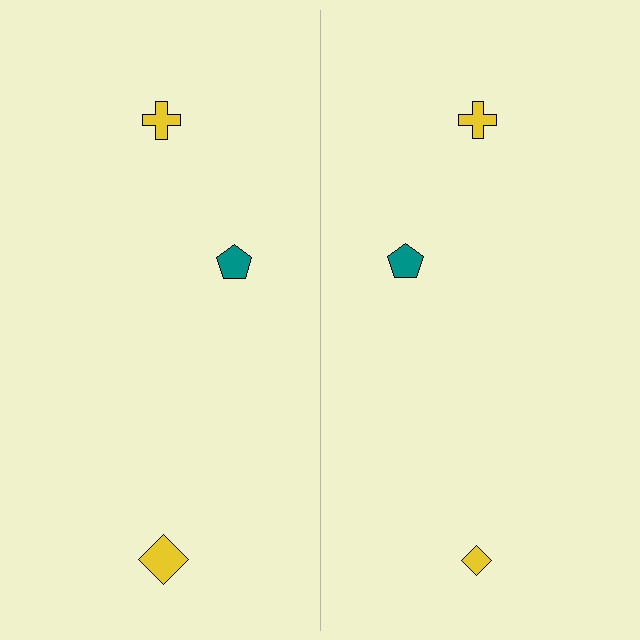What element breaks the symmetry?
The yellow diamond on the right side has a different size than its mirror counterpart.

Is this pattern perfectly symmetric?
No, the pattern is not perfectly symmetric. The yellow diamond on the right side has a different size than its mirror counterpart.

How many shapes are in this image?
There are 6 shapes in this image.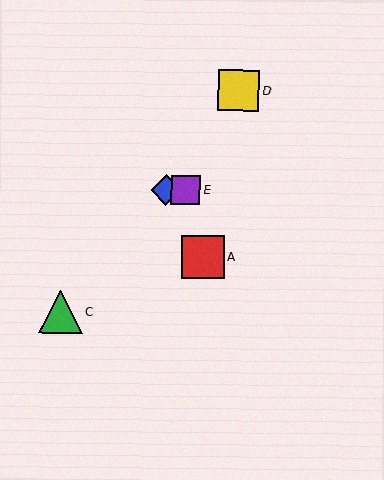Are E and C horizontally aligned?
No, E is at y≈190 and C is at y≈311.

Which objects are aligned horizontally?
Objects B, E are aligned horizontally.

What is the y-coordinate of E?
Object E is at y≈190.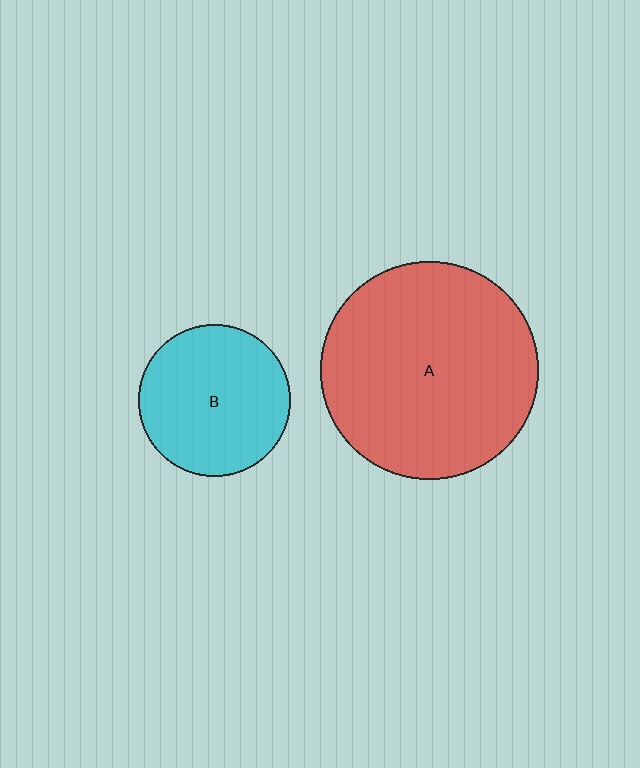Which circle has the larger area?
Circle A (red).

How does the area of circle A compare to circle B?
Approximately 2.0 times.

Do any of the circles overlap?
No, none of the circles overlap.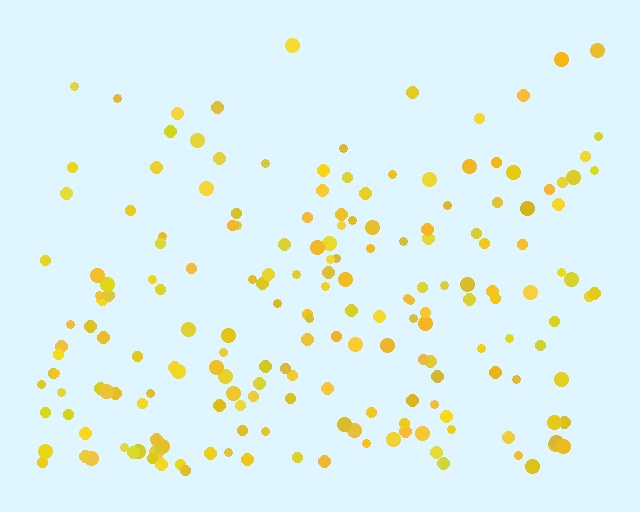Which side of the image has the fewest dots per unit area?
The top.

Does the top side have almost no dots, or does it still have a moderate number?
Still a moderate number, just noticeably fewer than the bottom.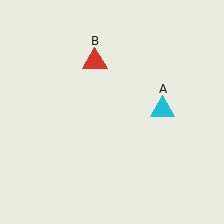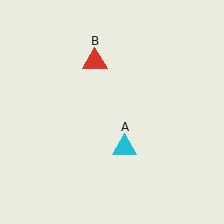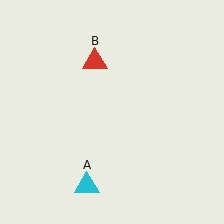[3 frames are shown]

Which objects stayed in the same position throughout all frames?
Red triangle (object B) remained stationary.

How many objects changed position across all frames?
1 object changed position: cyan triangle (object A).